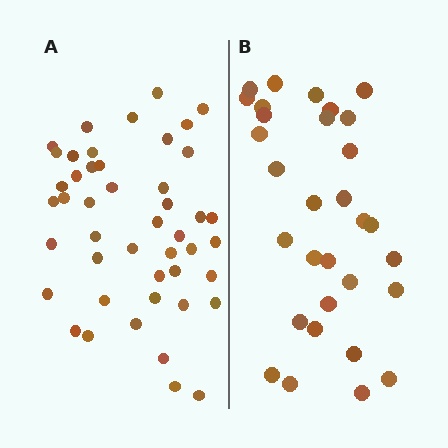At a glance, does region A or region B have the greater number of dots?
Region A (the left region) has more dots.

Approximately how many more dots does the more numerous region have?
Region A has approximately 15 more dots than region B.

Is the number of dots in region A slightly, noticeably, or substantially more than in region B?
Region A has substantially more. The ratio is roughly 1.5 to 1.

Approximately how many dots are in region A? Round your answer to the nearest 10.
About 50 dots. (The exact count is 46, which rounds to 50.)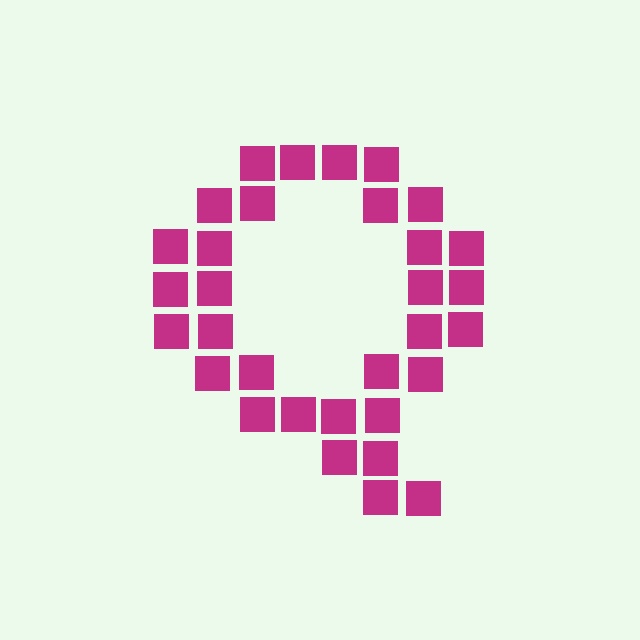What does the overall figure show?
The overall figure shows the letter Q.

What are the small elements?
The small elements are squares.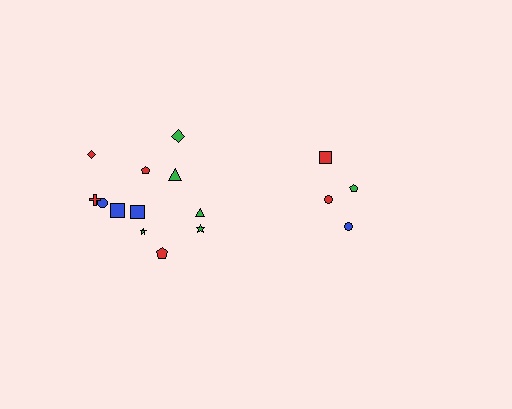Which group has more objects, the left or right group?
The left group.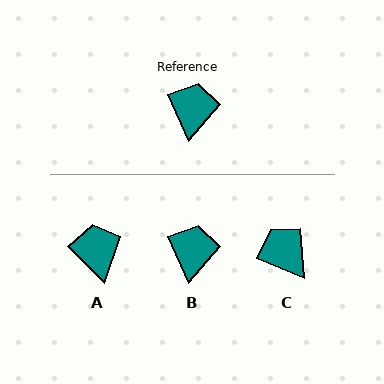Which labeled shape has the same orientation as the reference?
B.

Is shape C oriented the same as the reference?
No, it is off by about 45 degrees.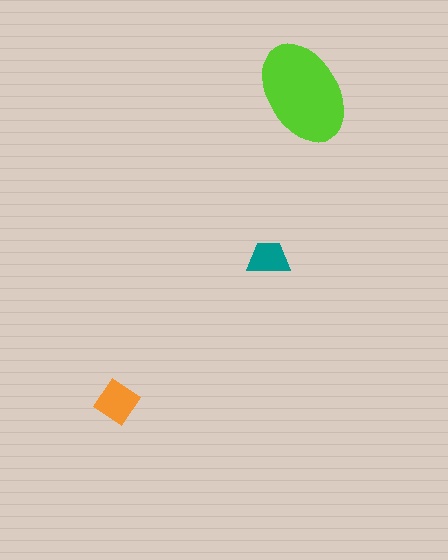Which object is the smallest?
The teal trapezoid.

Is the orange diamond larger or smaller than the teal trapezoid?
Larger.